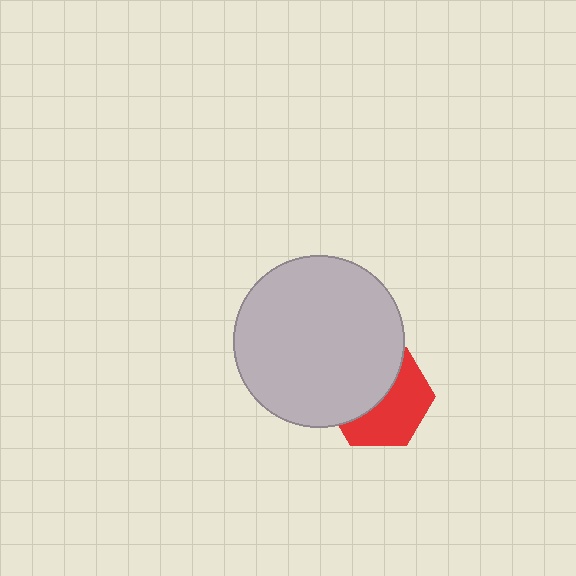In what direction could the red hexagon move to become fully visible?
The red hexagon could move toward the lower-right. That would shift it out from behind the light gray circle entirely.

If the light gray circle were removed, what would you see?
You would see the complete red hexagon.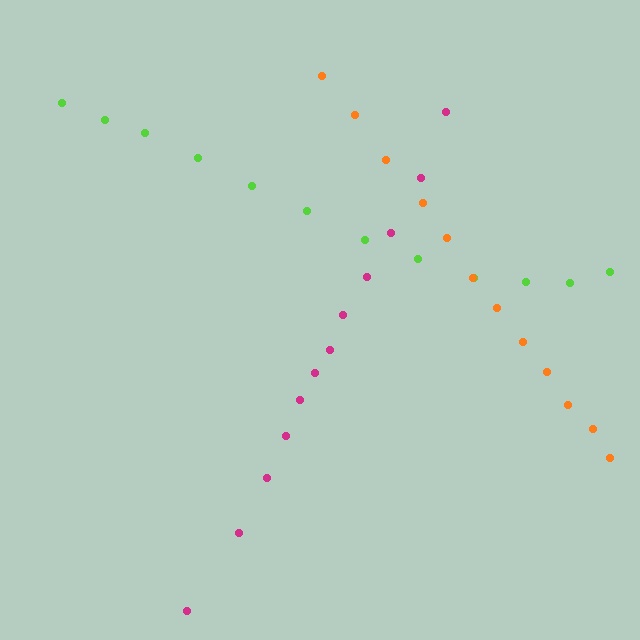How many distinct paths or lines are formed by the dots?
There are 3 distinct paths.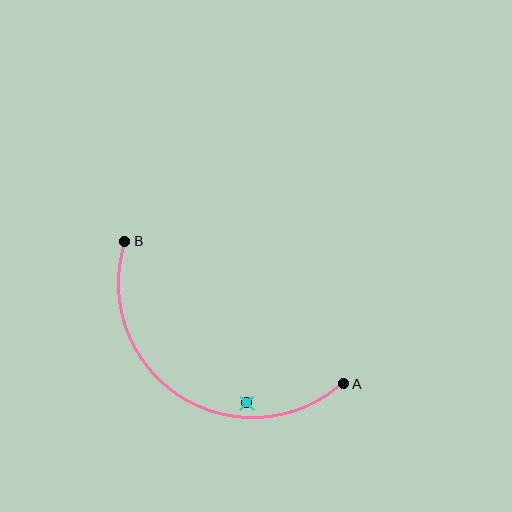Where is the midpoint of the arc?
The arc midpoint is the point on the curve farthest from the straight line joining A and B. It sits below that line.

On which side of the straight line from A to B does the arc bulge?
The arc bulges below the straight line connecting A and B.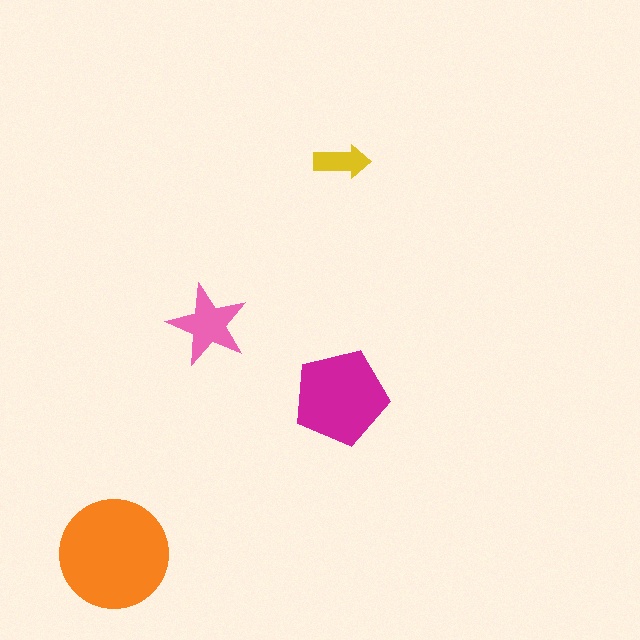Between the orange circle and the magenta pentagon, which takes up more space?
The orange circle.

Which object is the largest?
The orange circle.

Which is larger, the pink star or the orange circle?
The orange circle.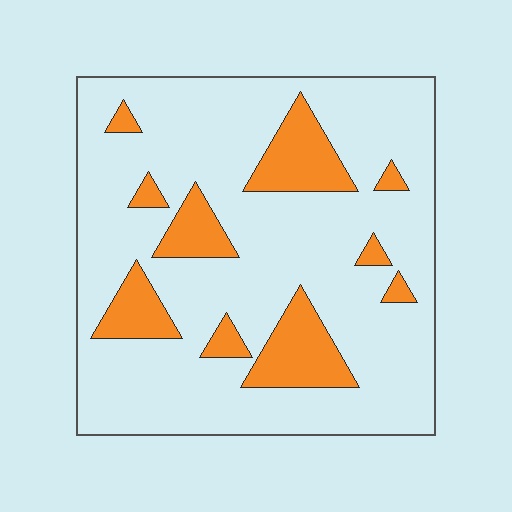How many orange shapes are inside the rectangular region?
10.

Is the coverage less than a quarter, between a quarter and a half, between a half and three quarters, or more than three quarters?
Less than a quarter.